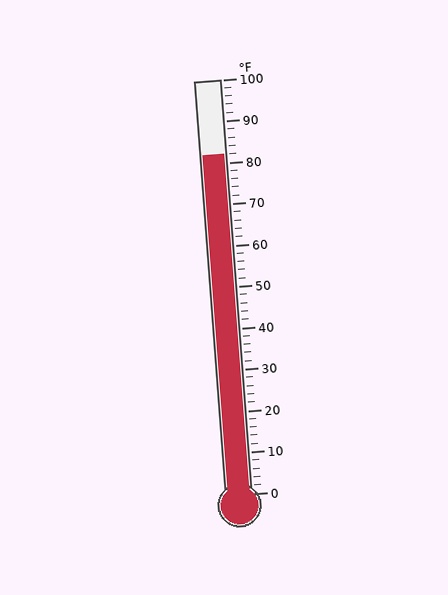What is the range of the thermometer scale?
The thermometer scale ranges from 0°F to 100°F.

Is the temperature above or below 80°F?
The temperature is above 80°F.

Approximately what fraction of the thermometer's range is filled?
The thermometer is filled to approximately 80% of its range.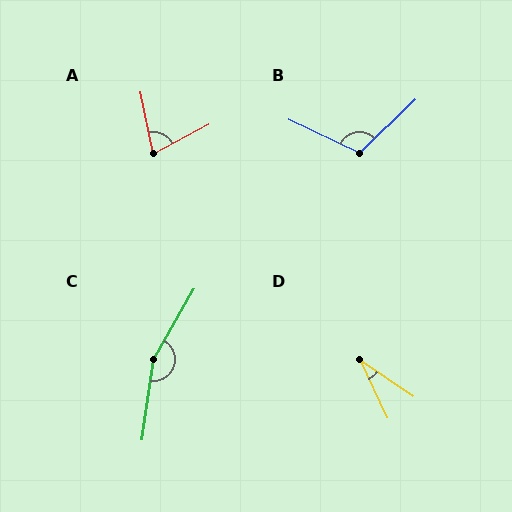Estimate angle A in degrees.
Approximately 73 degrees.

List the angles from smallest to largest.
D (31°), A (73°), B (110°), C (158°).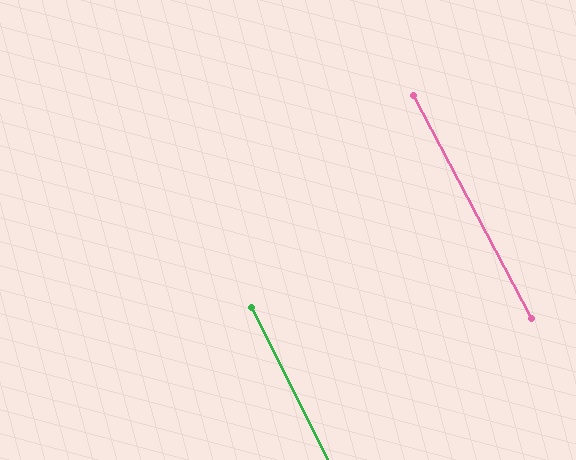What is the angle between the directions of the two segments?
Approximately 1 degree.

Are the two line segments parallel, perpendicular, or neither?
Parallel — their directions differ by only 1.0°.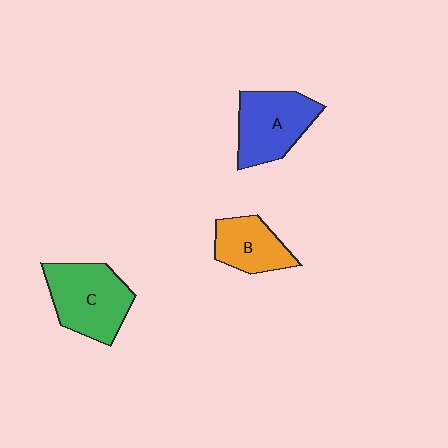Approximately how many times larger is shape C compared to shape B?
Approximately 1.5 times.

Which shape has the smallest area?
Shape B (orange).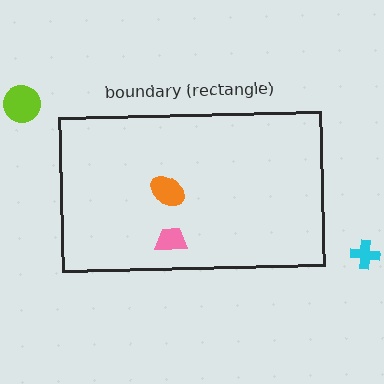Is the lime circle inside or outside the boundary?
Outside.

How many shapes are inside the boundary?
2 inside, 2 outside.